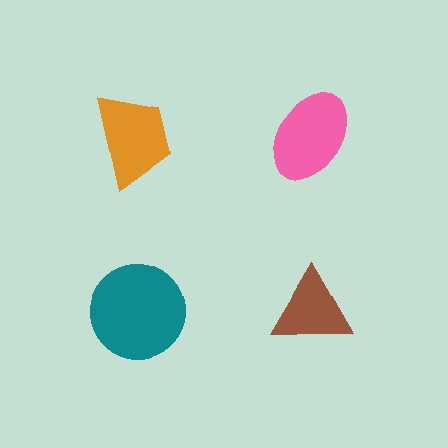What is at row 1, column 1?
An orange trapezoid.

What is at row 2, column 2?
A brown triangle.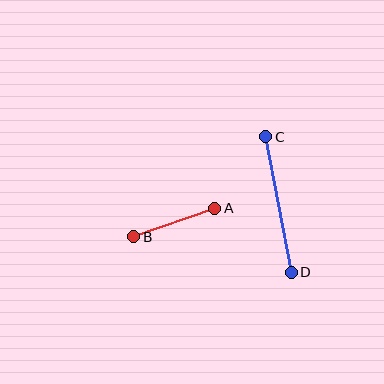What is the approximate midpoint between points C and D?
The midpoint is at approximately (279, 205) pixels.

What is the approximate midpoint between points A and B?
The midpoint is at approximately (174, 222) pixels.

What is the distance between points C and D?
The distance is approximately 138 pixels.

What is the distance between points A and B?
The distance is approximately 86 pixels.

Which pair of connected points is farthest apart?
Points C and D are farthest apart.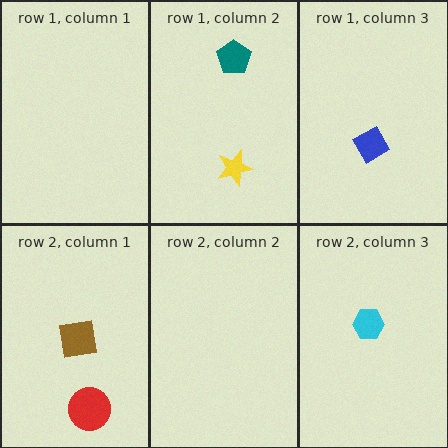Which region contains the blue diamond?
The row 1, column 3 region.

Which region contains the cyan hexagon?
The row 2, column 3 region.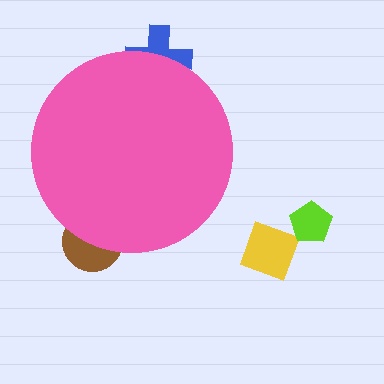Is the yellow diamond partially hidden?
No, the yellow diamond is fully visible.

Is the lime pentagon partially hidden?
No, the lime pentagon is fully visible.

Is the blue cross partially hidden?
Yes, the blue cross is partially hidden behind the pink circle.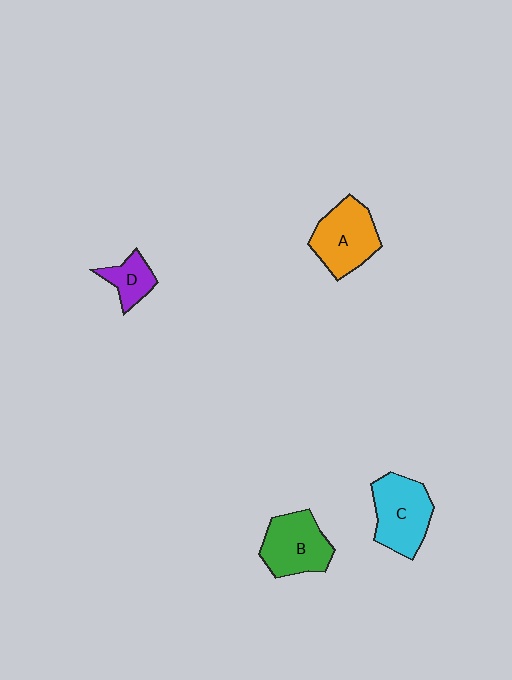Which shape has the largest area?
Shape C (cyan).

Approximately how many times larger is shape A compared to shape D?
Approximately 2.0 times.